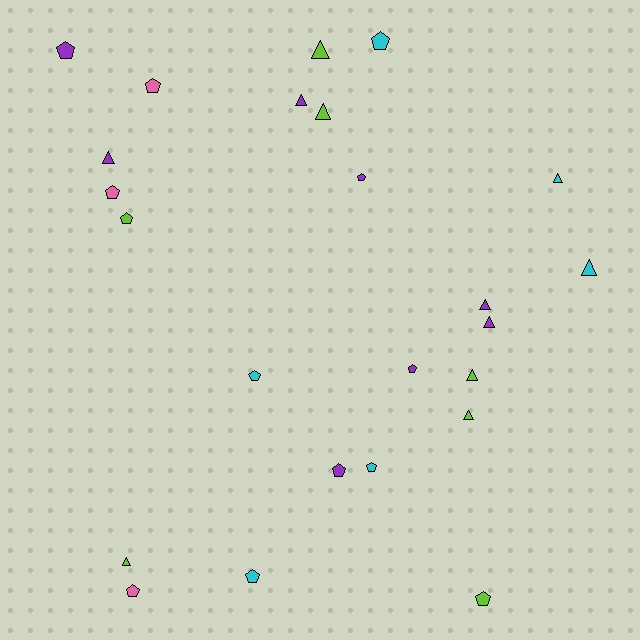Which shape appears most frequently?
Pentagon, with 13 objects.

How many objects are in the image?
There are 24 objects.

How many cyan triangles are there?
There are 2 cyan triangles.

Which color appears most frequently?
Purple, with 8 objects.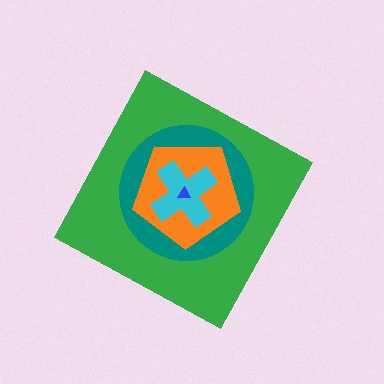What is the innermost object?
The blue triangle.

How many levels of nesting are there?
5.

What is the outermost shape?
The green diamond.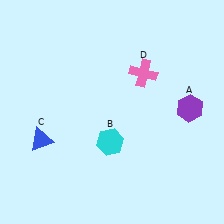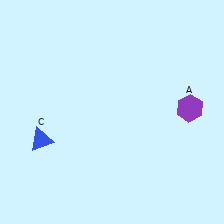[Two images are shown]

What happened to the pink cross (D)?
The pink cross (D) was removed in Image 2. It was in the top-right area of Image 1.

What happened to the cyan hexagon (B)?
The cyan hexagon (B) was removed in Image 2. It was in the bottom-left area of Image 1.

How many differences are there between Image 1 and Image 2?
There are 2 differences between the two images.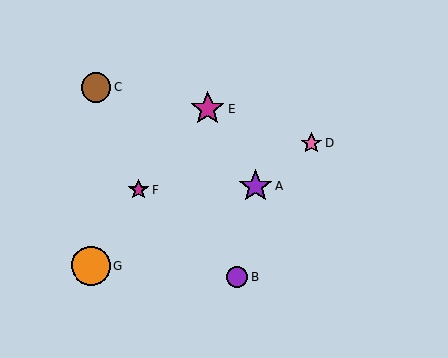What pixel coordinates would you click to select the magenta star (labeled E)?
Click at (208, 109) to select the magenta star E.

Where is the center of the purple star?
The center of the purple star is at (255, 186).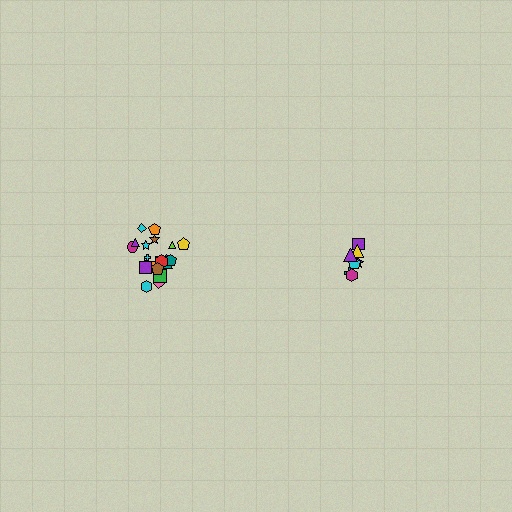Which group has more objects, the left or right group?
The left group.